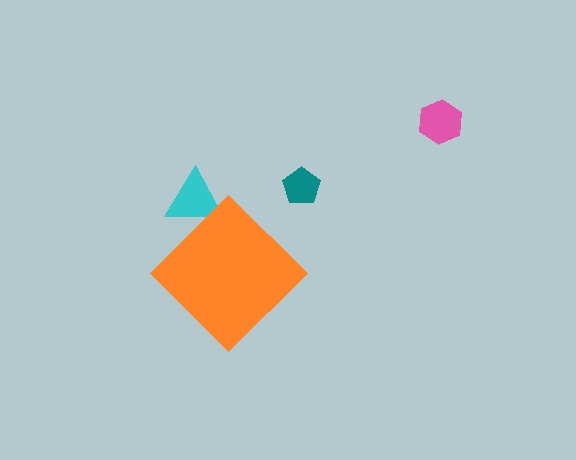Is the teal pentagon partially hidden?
No, the teal pentagon is fully visible.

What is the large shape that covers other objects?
An orange diamond.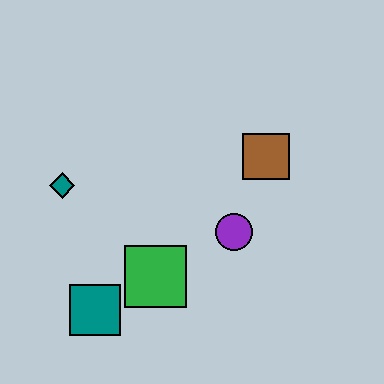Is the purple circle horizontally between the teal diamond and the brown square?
Yes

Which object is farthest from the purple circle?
The teal diamond is farthest from the purple circle.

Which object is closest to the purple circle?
The brown square is closest to the purple circle.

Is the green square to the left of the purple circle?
Yes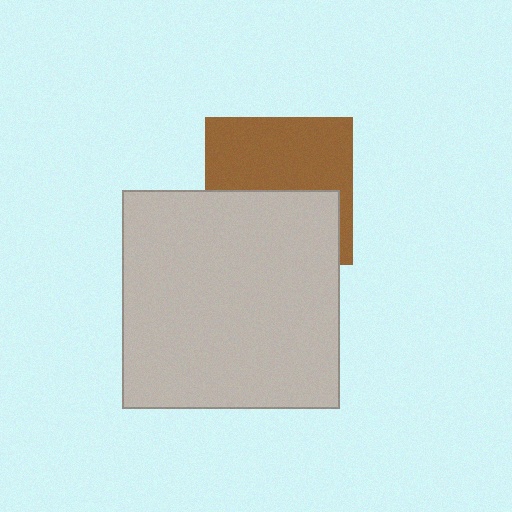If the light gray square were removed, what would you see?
You would see the complete brown square.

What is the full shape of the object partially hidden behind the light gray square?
The partially hidden object is a brown square.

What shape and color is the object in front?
The object in front is a light gray square.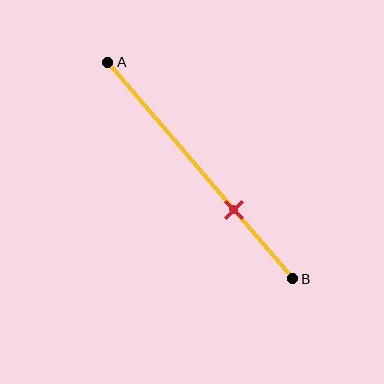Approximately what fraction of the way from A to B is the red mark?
The red mark is approximately 70% of the way from A to B.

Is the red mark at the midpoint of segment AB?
No, the mark is at about 70% from A, not at the 50% midpoint.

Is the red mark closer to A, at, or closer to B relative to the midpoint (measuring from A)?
The red mark is closer to point B than the midpoint of segment AB.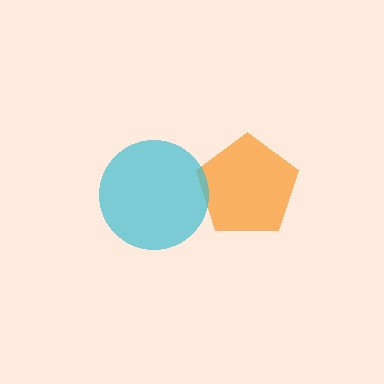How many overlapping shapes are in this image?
There are 2 overlapping shapes in the image.